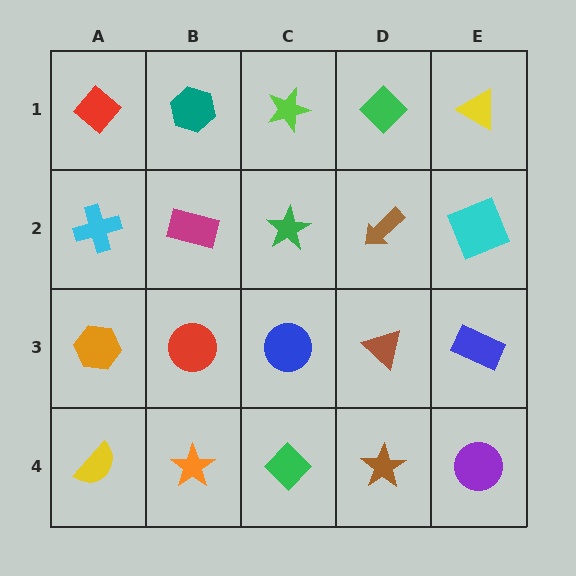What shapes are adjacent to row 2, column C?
A lime star (row 1, column C), a blue circle (row 3, column C), a magenta rectangle (row 2, column B), a brown arrow (row 2, column D).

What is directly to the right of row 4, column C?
A brown star.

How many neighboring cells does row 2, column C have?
4.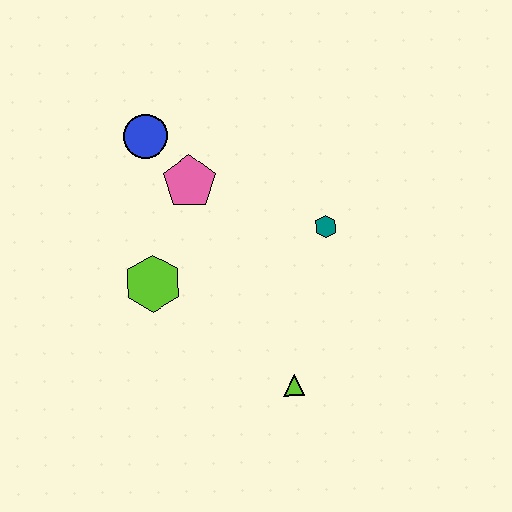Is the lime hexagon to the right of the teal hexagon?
No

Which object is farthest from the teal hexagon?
The blue circle is farthest from the teal hexagon.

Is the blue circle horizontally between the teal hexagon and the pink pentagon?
No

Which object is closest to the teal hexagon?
The pink pentagon is closest to the teal hexagon.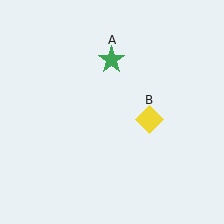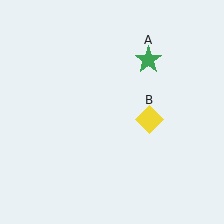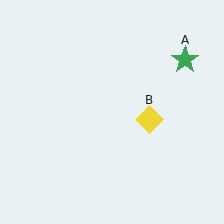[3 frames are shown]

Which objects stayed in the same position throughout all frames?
Yellow diamond (object B) remained stationary.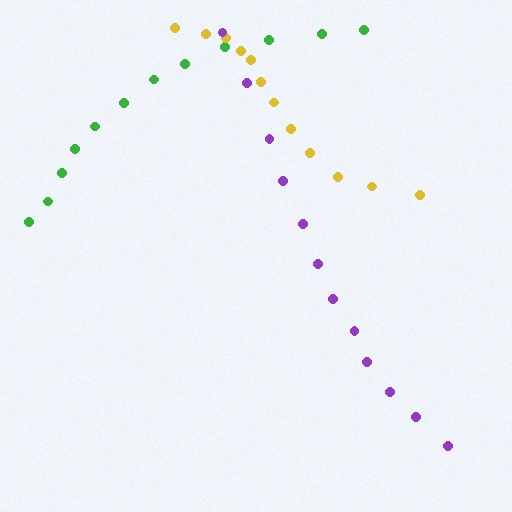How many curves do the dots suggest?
There are 3 distinct paths.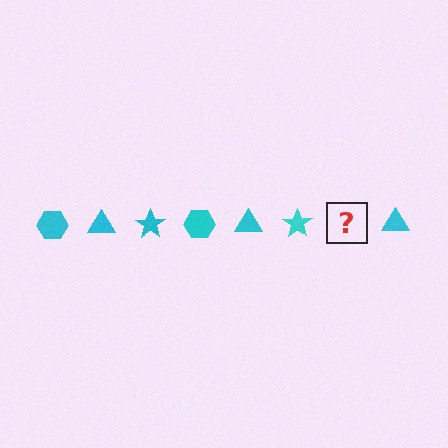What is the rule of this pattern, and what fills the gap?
The rule is that the pattern cycles through hexagon, triangle, star shapes in cyan. The gap should be filled with a cyan hexagon.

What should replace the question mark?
The question mark should be replaced with a cyan hexagon.